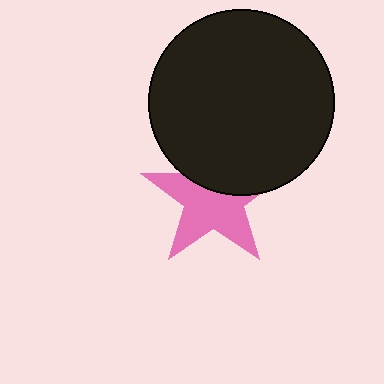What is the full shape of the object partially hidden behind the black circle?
The partially hidden object is a pink star.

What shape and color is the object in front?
The object in front is a black circle.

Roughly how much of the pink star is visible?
About half of it is visible (roughly 63%).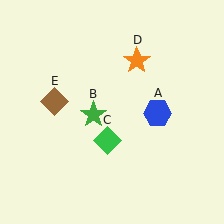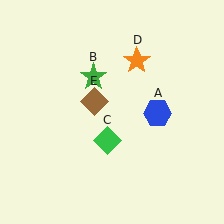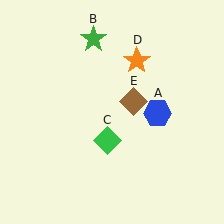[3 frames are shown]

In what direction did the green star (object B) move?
The green star (object B) moved up.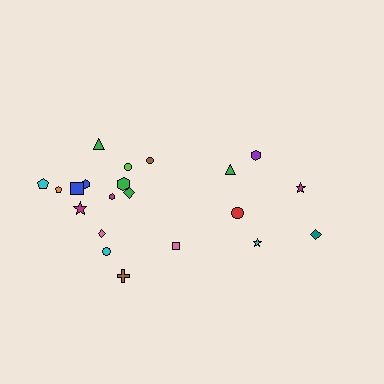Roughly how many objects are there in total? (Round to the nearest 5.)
Roughly 20 objects in total.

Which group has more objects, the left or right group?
The left group.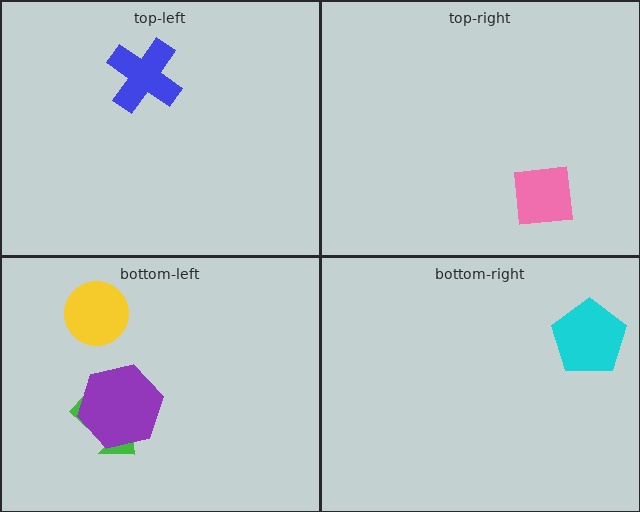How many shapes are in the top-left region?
1.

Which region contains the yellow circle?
The bottom-left region.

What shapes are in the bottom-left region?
The yellow circle, the green arrow, the purple hexagon.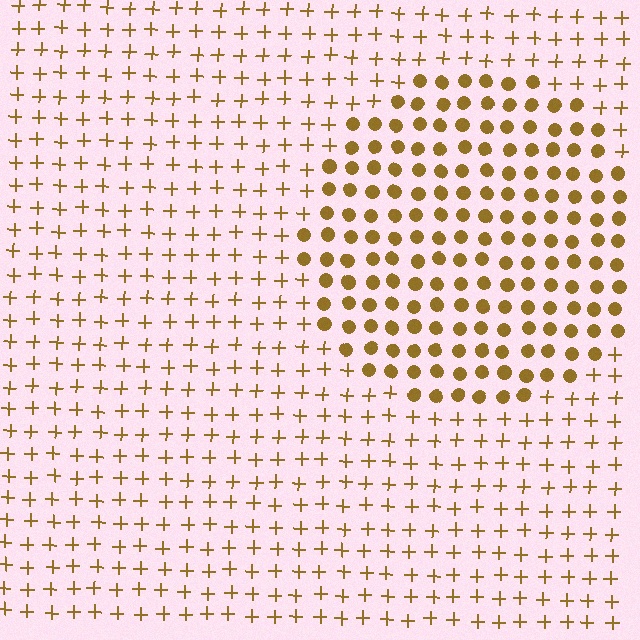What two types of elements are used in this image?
The image uses circles inside the circle region and plus signs outside it.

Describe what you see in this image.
The image is filled with small brown elements arranged in a uniform grid. A circle-shaped region contains circles, while the surrounding area contains plus signs. The boundary is defined purely by the change in element shape.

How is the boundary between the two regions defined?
The boundary is defined by a change in element shape: circles inside vs. plus signs outside. All elements share the same color and spacing.